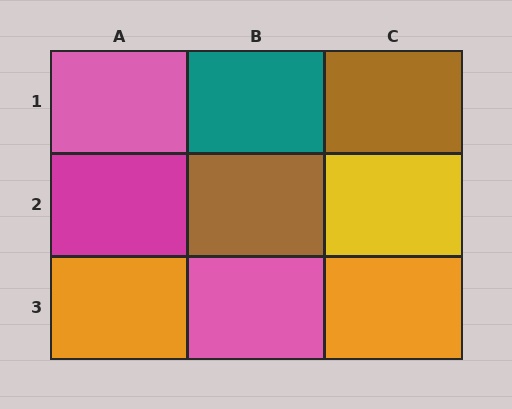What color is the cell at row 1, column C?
Brown.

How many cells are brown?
2 cells are brown.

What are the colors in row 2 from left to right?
Magenta, brown, yellow.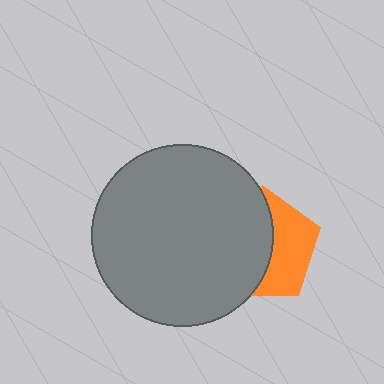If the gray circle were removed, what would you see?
You would see the complete orange pentagon.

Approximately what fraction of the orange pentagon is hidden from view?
Roughly 57% of the orange pentagon is hidden behind the gray circle.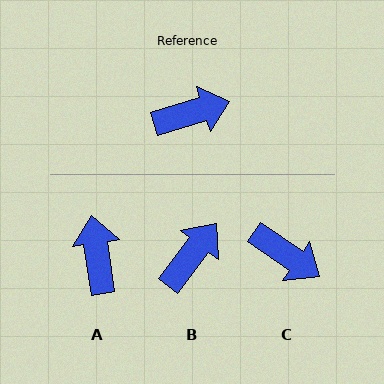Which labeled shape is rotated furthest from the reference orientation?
A, about 82 degrees away.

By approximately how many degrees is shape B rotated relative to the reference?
Approximately 36 degrees counter-clockwise.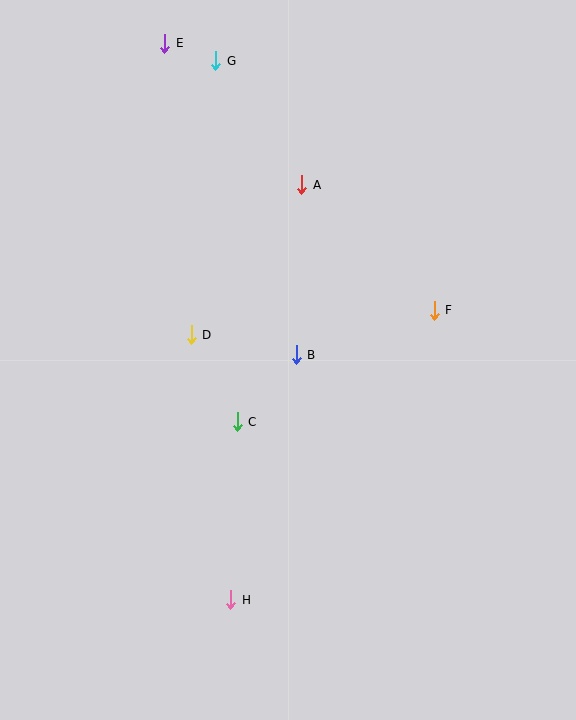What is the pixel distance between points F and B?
The distance between F and B is 145 pixels.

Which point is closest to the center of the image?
Point B at (296, 355) is closest to the center.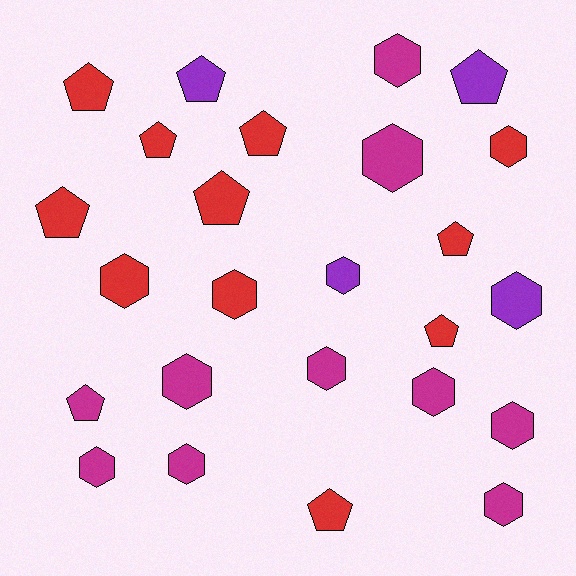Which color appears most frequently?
Red, with 11 objects.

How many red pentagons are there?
There are 8 red pentagons.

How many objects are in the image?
There are 25 objects.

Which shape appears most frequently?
Hexagon, with 14 objects.